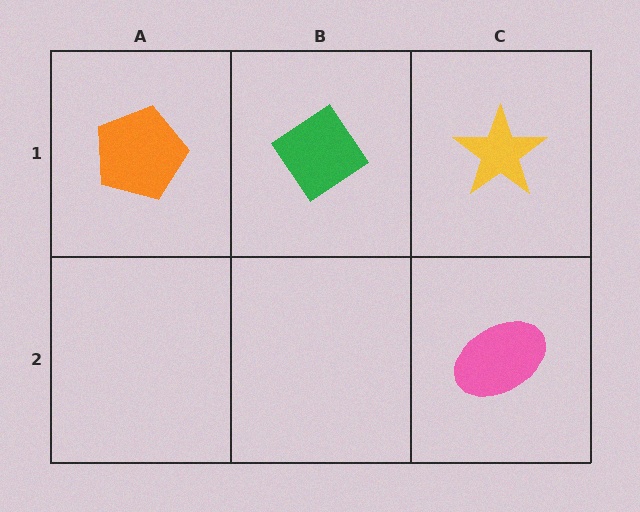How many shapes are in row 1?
3 shapes.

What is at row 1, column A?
An orange pentagon.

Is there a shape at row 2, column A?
No, that cell is empty.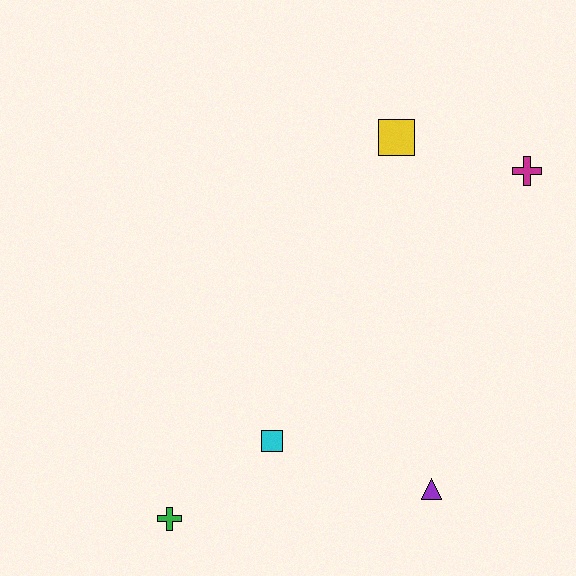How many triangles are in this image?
There is 1 triangle.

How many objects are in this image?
There are 5 objects.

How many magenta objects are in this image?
There is 1 magenta object.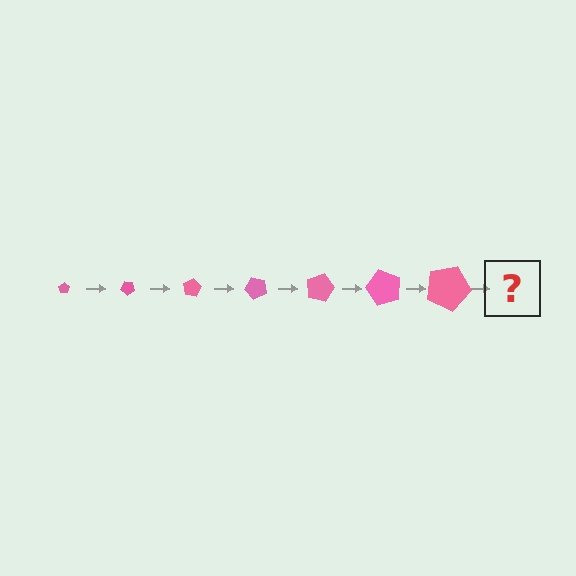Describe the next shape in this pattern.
It should be a pentagon, larger than the previous one and rotated 280 degrees from the start.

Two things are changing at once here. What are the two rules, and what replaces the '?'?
The two rules are that the pentagon grows larger each step and it rotates 40 degrees each step. The '?' should be a pentagon, larger than the previous one and rotated 280 degrees from the start.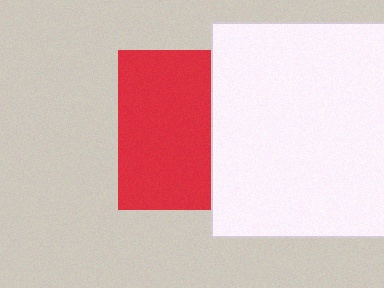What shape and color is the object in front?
The object in front is a white square.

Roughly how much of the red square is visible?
About half of it is visible (roughly 59%).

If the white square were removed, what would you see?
You would see the complete red square.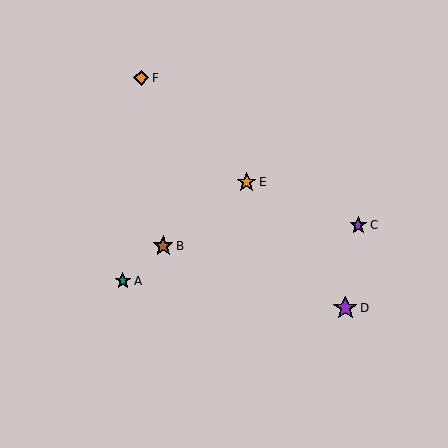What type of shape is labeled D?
Shape D is a purple star.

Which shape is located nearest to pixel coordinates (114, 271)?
The teal star (labeled A) at (123, 281) is nearest to that location.